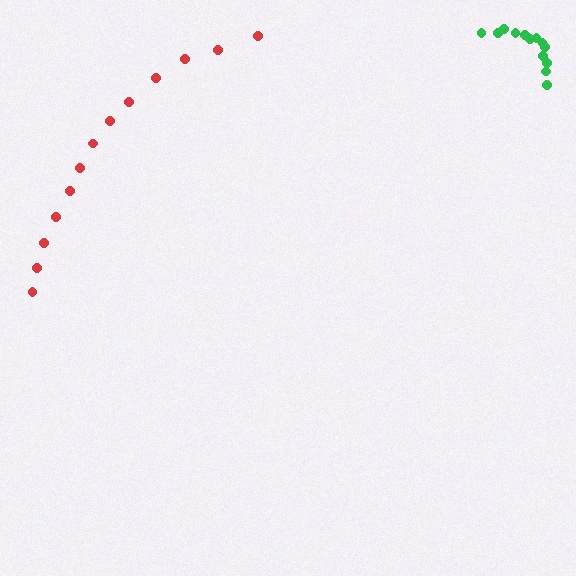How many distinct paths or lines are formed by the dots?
There are 2 distinct paths.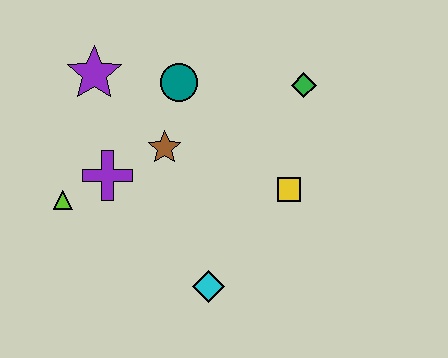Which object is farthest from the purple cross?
The green diamond is farthest from the purple cross.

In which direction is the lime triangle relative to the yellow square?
The lime triangle is to the left of the yellow square.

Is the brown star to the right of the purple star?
Yes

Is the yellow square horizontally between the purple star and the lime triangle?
No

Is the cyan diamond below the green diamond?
Yes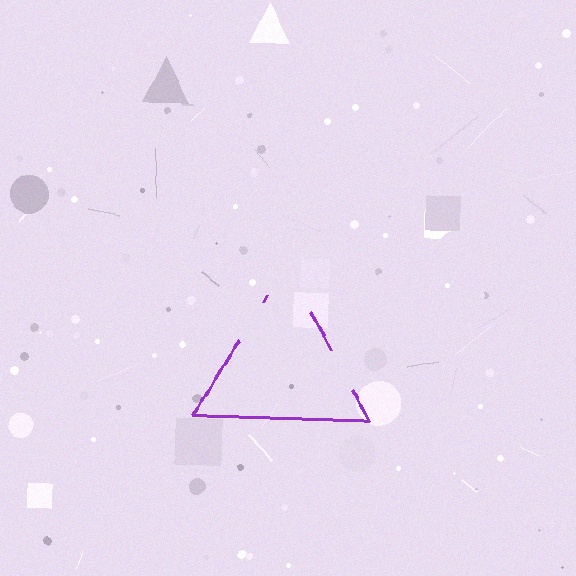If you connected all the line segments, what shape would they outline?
They would outline a triangle.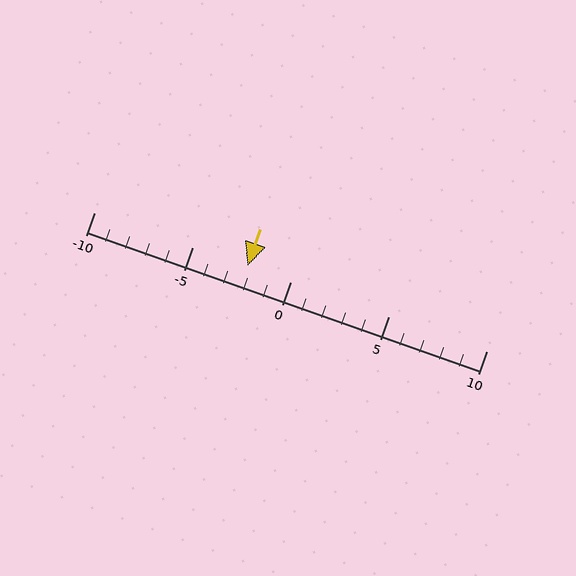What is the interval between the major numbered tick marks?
The major tick marks are spaced 5 units apart.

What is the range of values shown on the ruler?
The ruler shows values from -10 to 10.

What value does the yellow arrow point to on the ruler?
The yellow arrow points to approximately -2.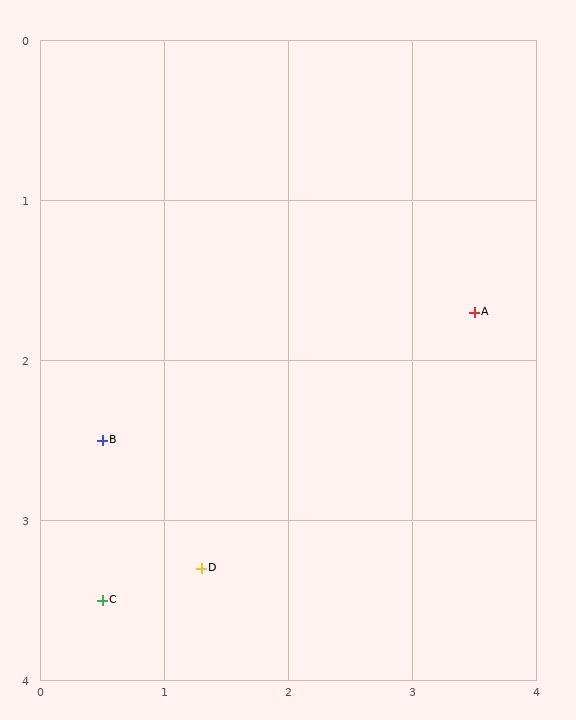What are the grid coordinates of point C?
Point C is at approximately (0.5, 3.5).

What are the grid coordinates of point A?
Point A is at approximately (3.5, 1.7).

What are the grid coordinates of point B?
Point B is at approximately (0.5, 2.5).